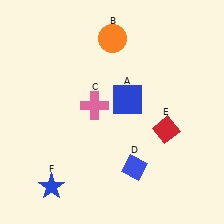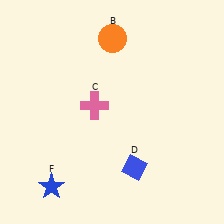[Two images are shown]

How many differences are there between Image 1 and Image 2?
There are 2 differences between the two images.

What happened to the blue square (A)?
The blue square (A) was removed in Image 2. It was in the top-right area of Image 1.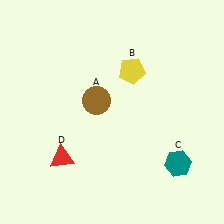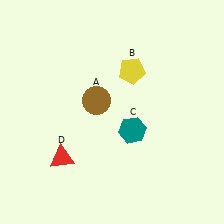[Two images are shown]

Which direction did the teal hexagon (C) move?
The teal hexagon (C) moved left.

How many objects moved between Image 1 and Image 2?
1 object moved between the two images.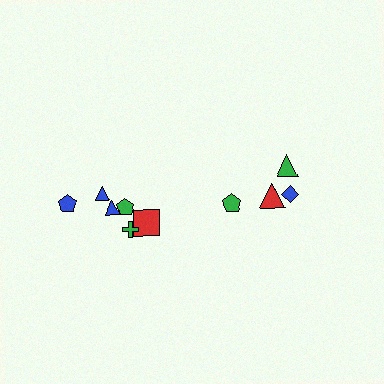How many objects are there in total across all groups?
There are 10 objects.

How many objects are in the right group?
There are 4 objects.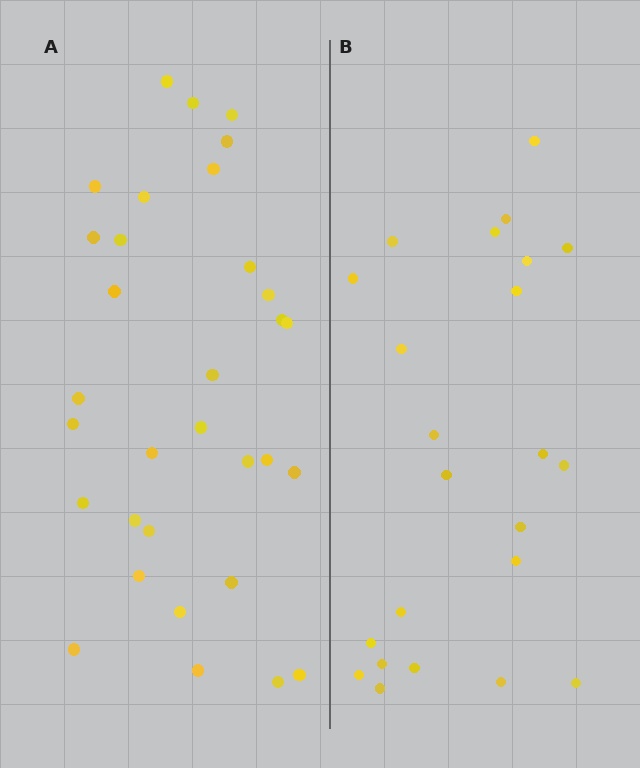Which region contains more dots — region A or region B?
Region A (the left region) has more dots.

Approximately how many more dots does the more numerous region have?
Region A has roughly 8 or so more dots than region B.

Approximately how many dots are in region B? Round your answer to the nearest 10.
About 20 dots. (The exact count is 23, which rounds to 20.)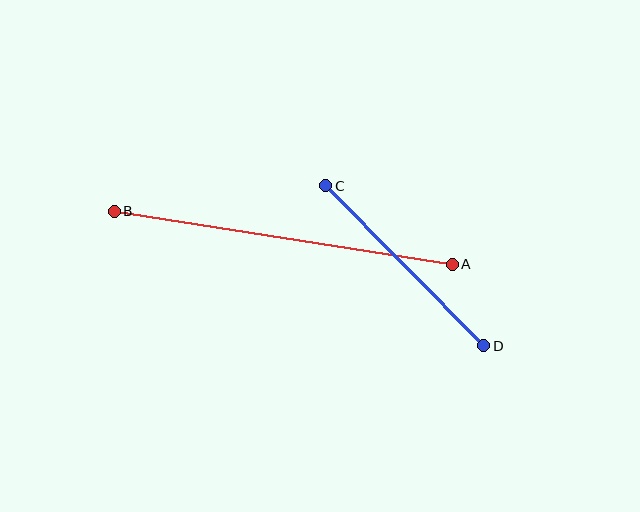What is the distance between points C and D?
The distance is approximately 225 pixels.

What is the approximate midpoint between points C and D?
The midpoint is at approximately (405, 266) pixels.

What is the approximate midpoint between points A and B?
The midpoint is at approximately (283, 238) pixels.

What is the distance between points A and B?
The distance is approximately 342 pixels.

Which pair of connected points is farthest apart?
Points A and B are farthest apart.